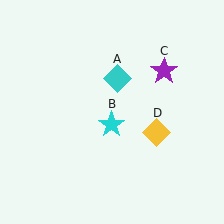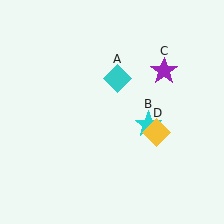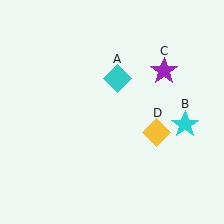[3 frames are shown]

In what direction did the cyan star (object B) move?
The cyan star (object B) moved right.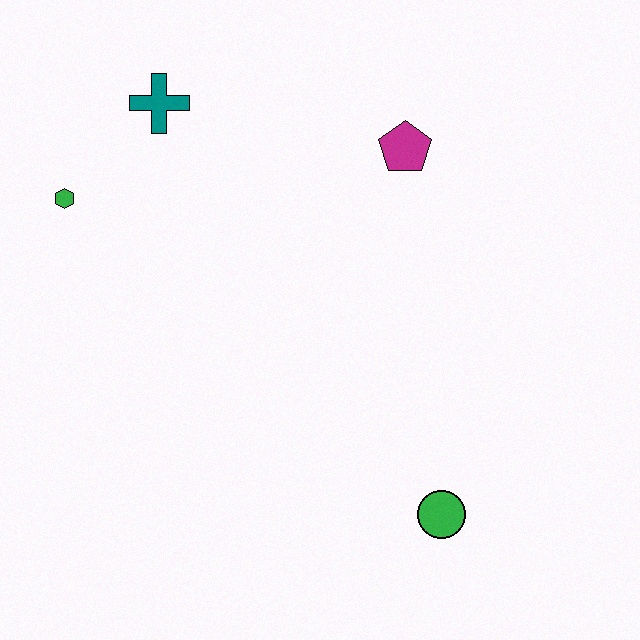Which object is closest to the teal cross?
The green hexagon is closest to the teal cross.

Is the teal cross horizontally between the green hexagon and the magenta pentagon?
Yes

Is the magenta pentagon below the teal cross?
Yes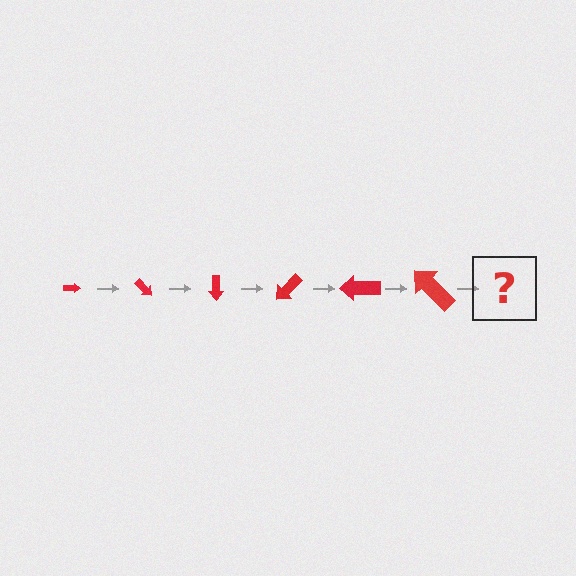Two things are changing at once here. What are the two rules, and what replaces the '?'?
The two rules are that the arrow grows larger each step and it rotates 45 degrees each step. The '?' should be an arrow, larger than the previous one and rotated 270 degrees from the start.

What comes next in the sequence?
The next element should be an arrow, larger than the previous one and rotated 270 degrees from the start.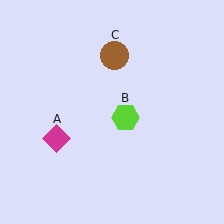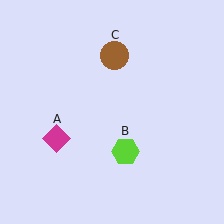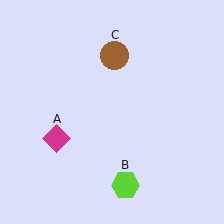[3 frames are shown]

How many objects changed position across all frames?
1 object changed position: lime hexagon (object B).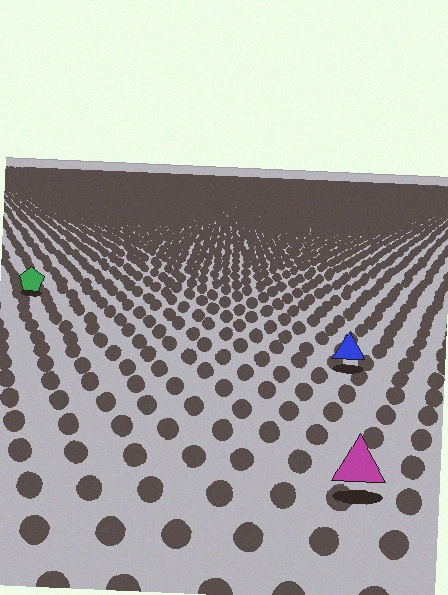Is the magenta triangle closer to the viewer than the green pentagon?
Yes. The magenta triangle is closer — you can tell from the texture gradient: the ground texture is coarser near it.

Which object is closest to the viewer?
The magenta triangle is closest. The texture marks near it are larger and more spread out.